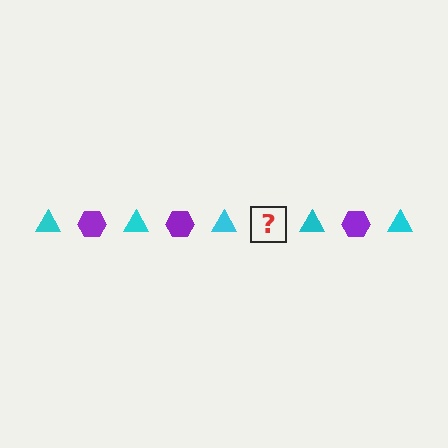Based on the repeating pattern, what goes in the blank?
The blank should be a purple hexagon.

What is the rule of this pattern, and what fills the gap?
The rule is that the pattern alternates between cyan triangle and purple hexagon. The gap should be filled with a purple hexagon.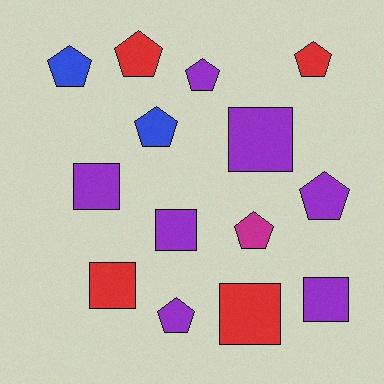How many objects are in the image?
There are 14 objects.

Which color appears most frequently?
Purple, with 7 objects.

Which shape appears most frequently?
Pentagon, with 8 objects.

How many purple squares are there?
There are 4 purple squares.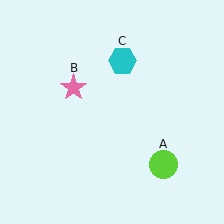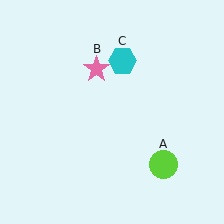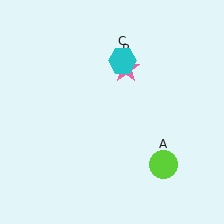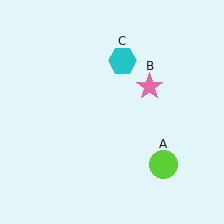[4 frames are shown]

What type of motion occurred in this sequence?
The pink star (object B) rotated clockwise around the center of the scene.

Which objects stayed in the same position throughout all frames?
Lime circle (object A) and cyan hexagon (object C) remained stationary.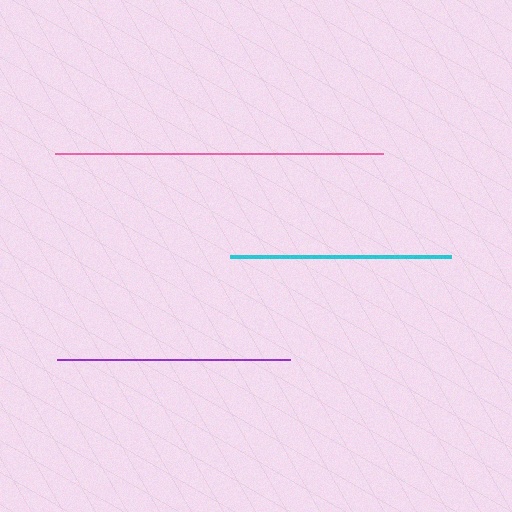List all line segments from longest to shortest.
From longest to shortest: pink, purple, cyan.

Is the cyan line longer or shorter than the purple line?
The purple line is longer than the cyan line.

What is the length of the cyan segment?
The cyan segment is approximately 221 pixels long.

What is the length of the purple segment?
The purple segment is approximately 233 pixels long.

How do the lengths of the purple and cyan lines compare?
The purple and cyan lines are approximately the same length.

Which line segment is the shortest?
The cyan line is the shortest at approximately 221 pixels.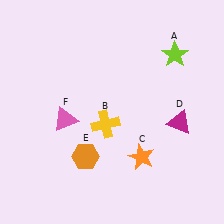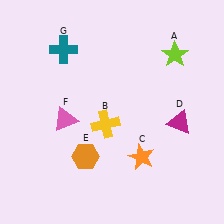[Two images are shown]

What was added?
A teal cross (G) was added in Image 2.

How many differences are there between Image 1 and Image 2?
There is 1 difference between the two images.